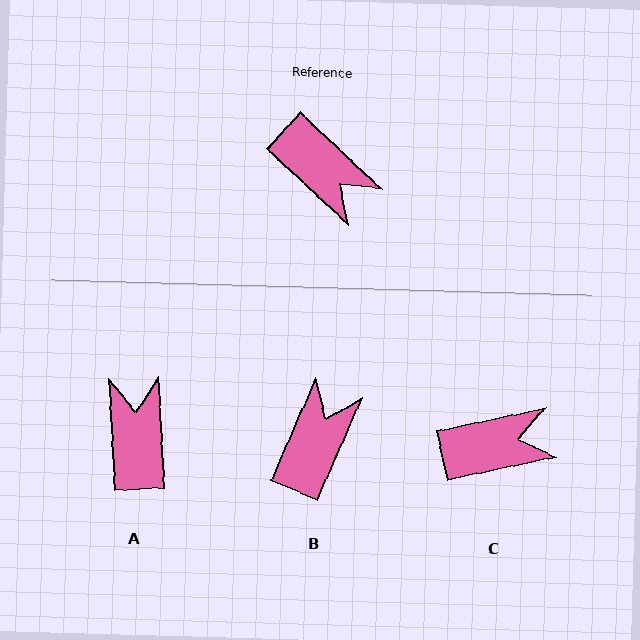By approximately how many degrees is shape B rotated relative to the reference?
Approximately 109 degrees counter-clockwise.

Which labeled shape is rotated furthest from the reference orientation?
A, about 136 degrees away.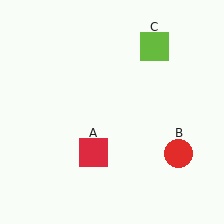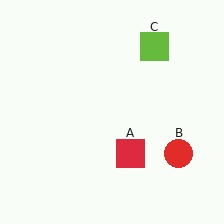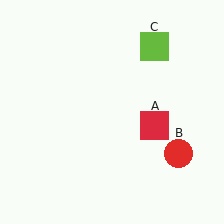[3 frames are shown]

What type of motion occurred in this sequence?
The red square (object A) rotated counterclockwise around the center of the scene.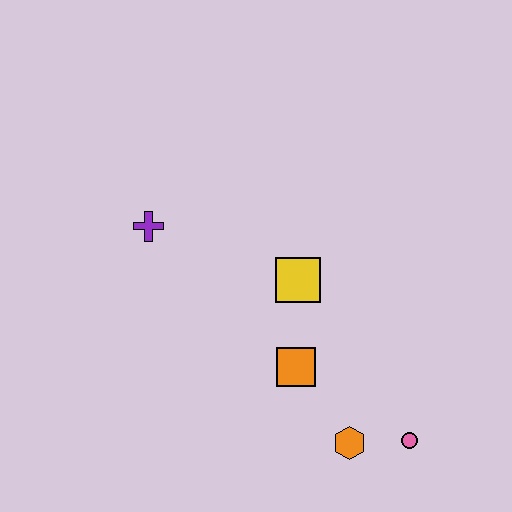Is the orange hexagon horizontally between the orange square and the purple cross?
No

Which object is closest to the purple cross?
The yellow square is closest to the purple cross.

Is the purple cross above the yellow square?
Yes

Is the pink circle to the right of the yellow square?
Yes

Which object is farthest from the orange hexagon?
The purple cross is farthest from the orange hexagon.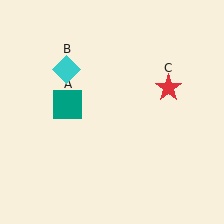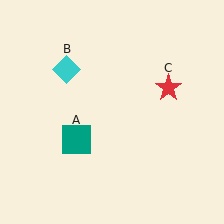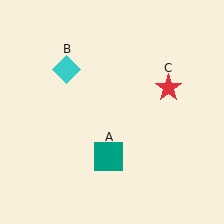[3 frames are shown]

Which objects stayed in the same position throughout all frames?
Cyan diamond (object B) and red star (object C) remained stationary.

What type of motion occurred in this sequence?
The teal square (object A) rotated counterclockwise around the center of the scene.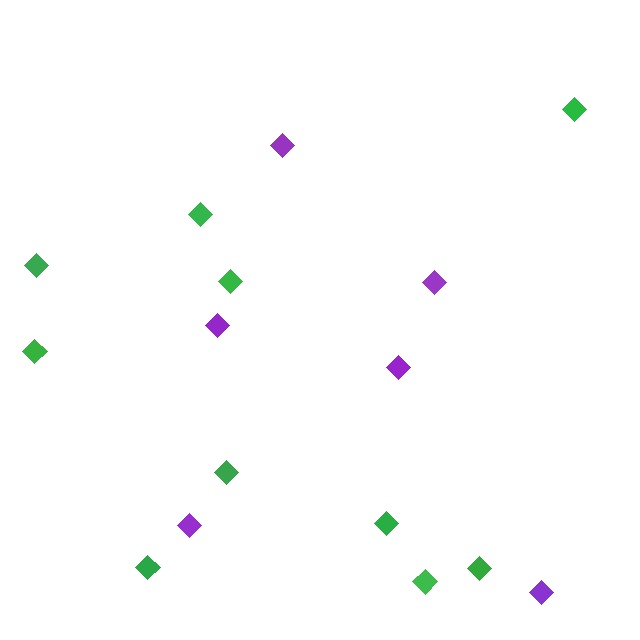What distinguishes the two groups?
There are 2 groups: one group of green diamonds (10) and one group of purple diamonds (6).